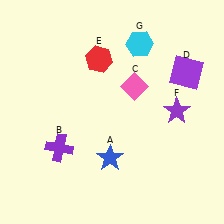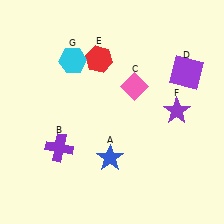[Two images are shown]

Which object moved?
The cyan hexagon (G) moved left.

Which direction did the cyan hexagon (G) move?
The cyan hexagon (G) moved left.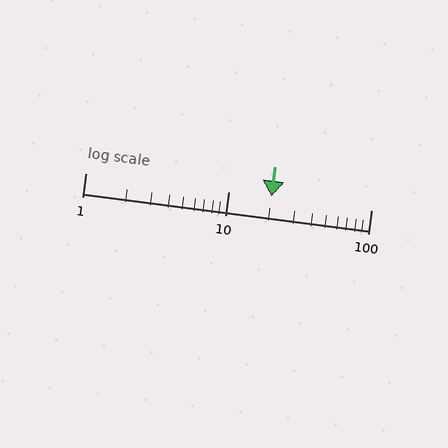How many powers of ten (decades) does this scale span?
The scale spans 2 decades, from 1 to 100.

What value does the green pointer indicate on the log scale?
The pointer indicates approximately 20.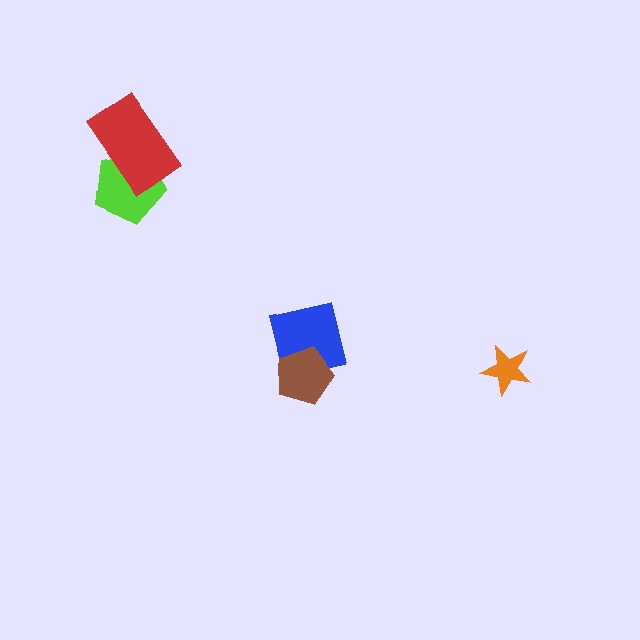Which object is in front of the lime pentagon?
The red rectangle is in front of the lime pentagon.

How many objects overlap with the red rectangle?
1 object overlaps with the red rectangle.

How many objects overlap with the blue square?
1 object overlaps with the blue square.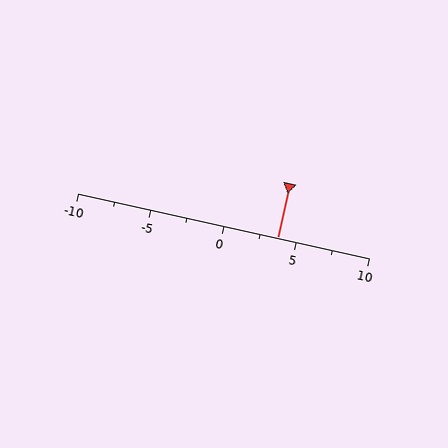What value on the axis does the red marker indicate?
The marker indicates approximately 3.8.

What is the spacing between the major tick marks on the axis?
The major ticks are spaced 5 apart.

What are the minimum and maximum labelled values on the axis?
The axis runs from -10 to 10.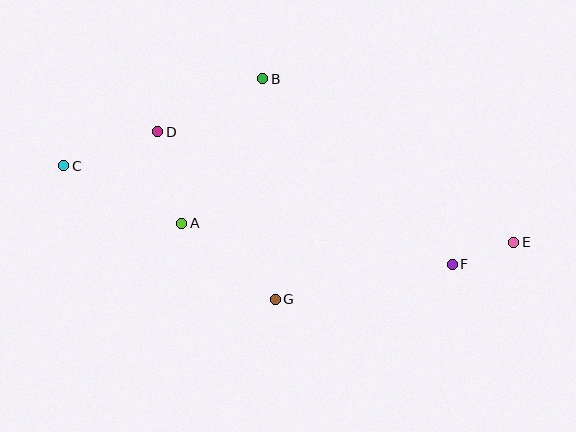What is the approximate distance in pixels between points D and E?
The distance between D and E is approximately 373 pixels.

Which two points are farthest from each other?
Points C and E are farthest from each other.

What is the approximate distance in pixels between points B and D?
The distance between B and D is approximately 118 pixels.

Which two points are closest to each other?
Points E and F are closest to each other.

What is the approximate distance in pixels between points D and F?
The distance between D and F is approximately 323 pixels.